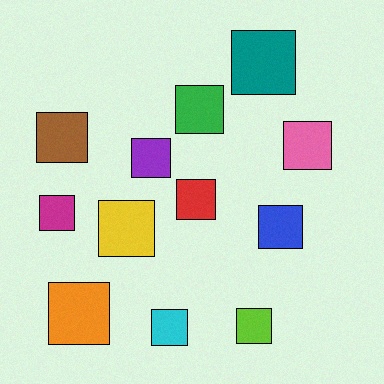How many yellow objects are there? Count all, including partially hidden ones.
There is 1 yellow object.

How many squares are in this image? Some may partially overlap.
There are 12 squares.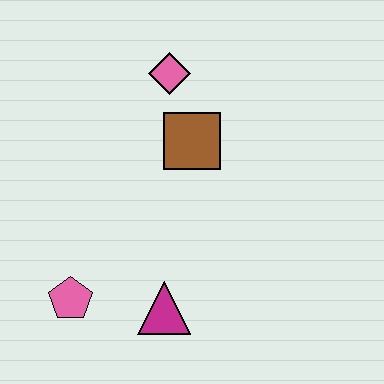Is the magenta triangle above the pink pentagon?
No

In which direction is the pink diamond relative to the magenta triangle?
The pink diamond is above the magenta triangle.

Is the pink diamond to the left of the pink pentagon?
No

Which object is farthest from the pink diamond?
The pink pentagon is farthest from the pink diamond.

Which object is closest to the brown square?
The pink diamond is closest to the brown square.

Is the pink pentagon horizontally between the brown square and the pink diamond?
No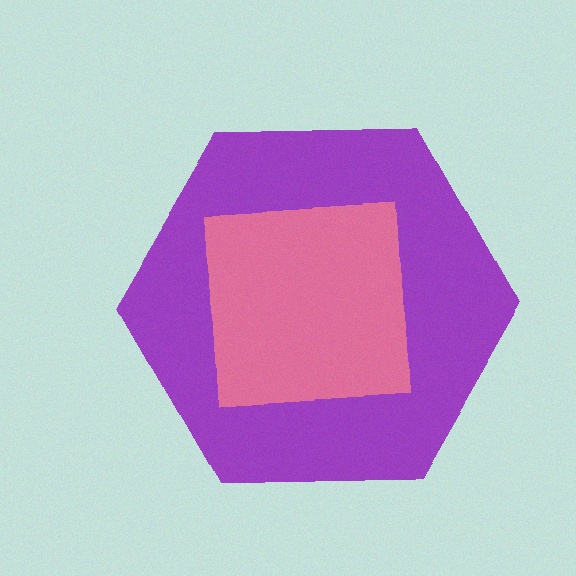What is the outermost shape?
The purple hexagon.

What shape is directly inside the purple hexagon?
The pink square.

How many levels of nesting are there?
2.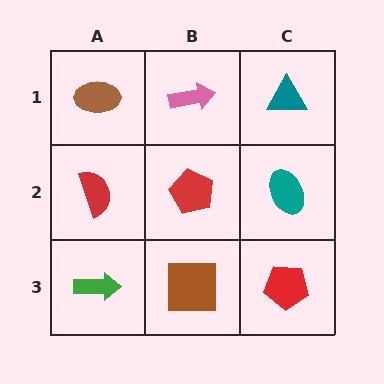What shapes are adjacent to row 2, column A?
A brown ellipse (row 1, column A), a green arrow (row 3, column A), a red pentagon (row 2, column B).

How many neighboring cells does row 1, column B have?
3.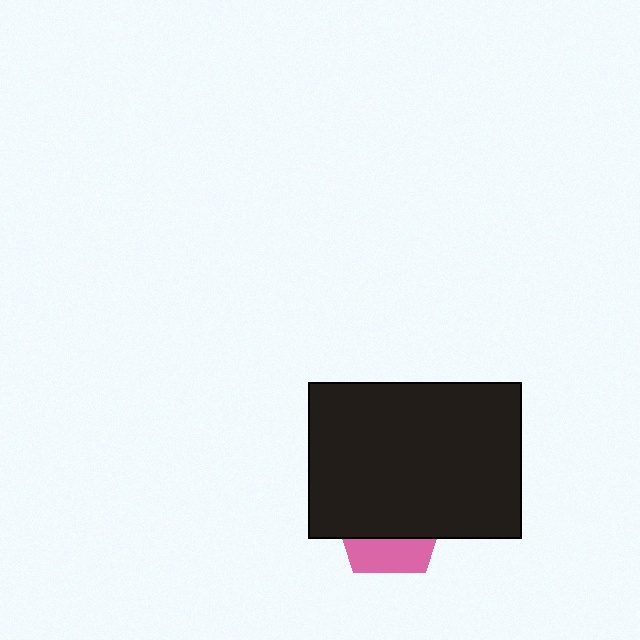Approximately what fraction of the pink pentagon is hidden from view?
Roughly 69% of the pink pentagon is hidden behind the black rectangle.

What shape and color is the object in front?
The object in front is a black rectangle.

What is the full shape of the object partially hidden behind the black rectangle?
The partially hidden object is a pink pentagon.